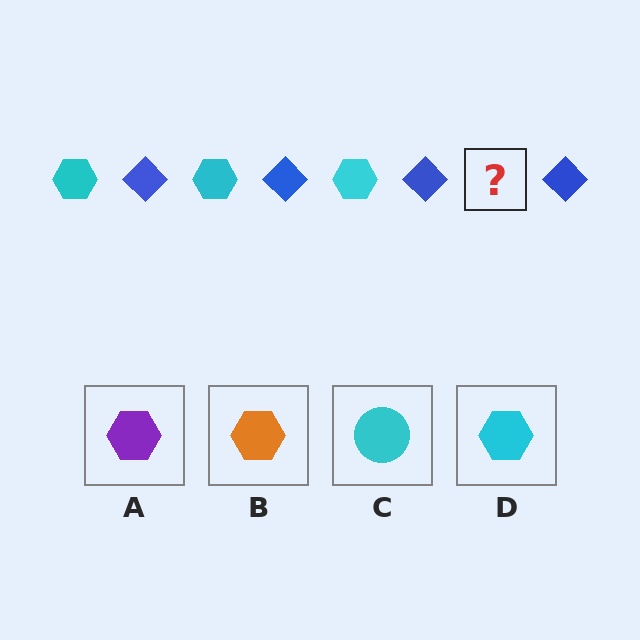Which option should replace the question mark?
Option D.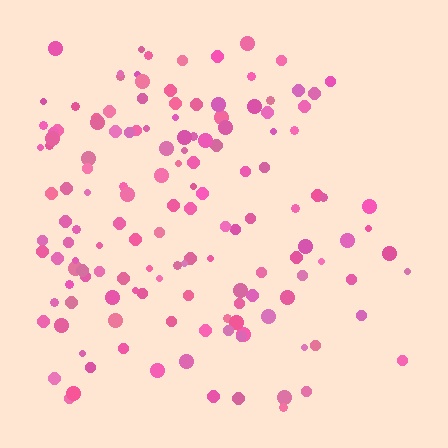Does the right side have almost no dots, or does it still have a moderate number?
Still a moderate number, just noticeably fewer than the left.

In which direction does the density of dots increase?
From right to left, with the left side densest.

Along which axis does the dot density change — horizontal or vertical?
Horizontal.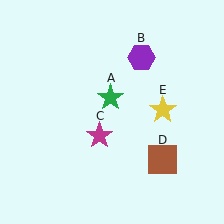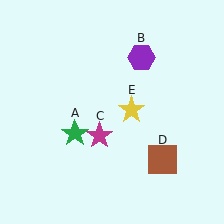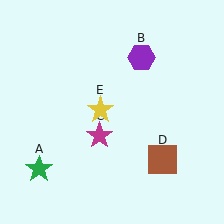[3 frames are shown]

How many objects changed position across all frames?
2 objects changed position: green star (object A), yellow star (object E).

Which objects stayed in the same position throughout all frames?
Purple hexagon (object B) and magenta star (object C) and brown square (object D) remained stationary.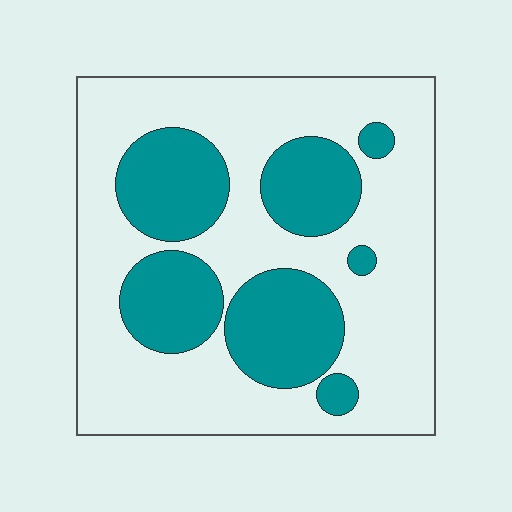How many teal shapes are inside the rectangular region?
7.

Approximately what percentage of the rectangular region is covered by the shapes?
Approximately 30%.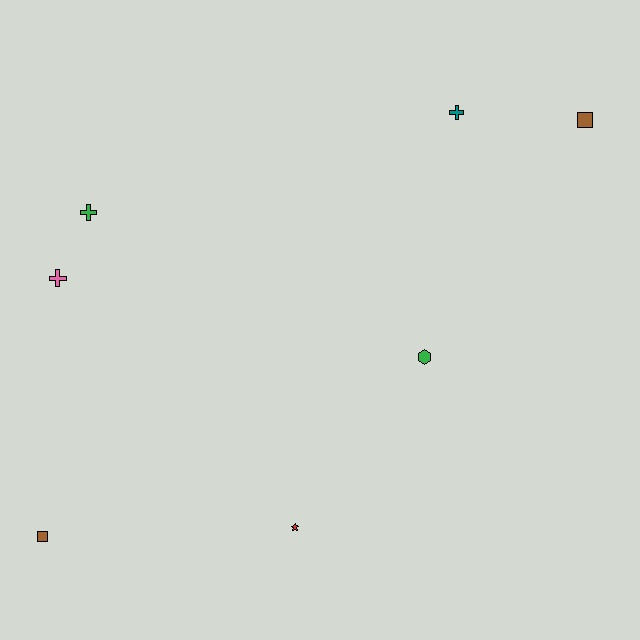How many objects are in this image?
There are 7 objects.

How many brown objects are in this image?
There are 2 brown objects.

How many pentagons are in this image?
There are no pentagons.